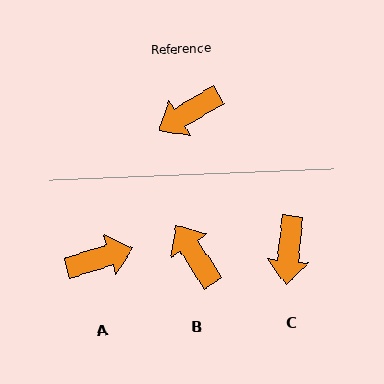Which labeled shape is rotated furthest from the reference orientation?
A, about 166 degrees away.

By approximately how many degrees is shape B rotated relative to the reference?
Approximately 88 degrees clockwise.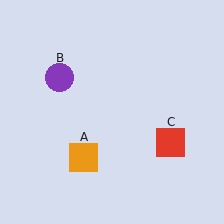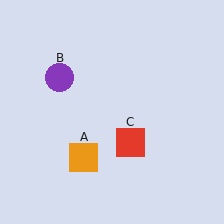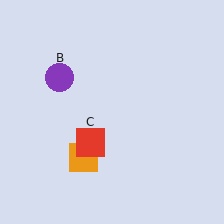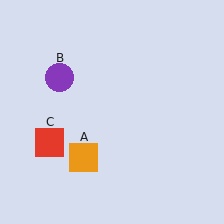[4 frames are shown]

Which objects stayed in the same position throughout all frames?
Orange square (object A) and purple circle (object B) remained stationary.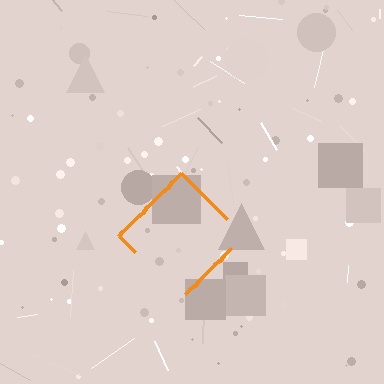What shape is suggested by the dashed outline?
The dashed outline suggests a diamond.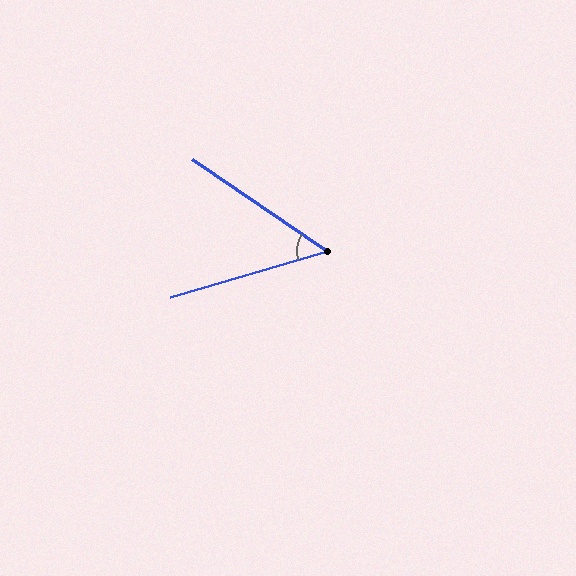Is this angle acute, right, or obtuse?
It is acute.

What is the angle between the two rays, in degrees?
Approximately 51 degrees.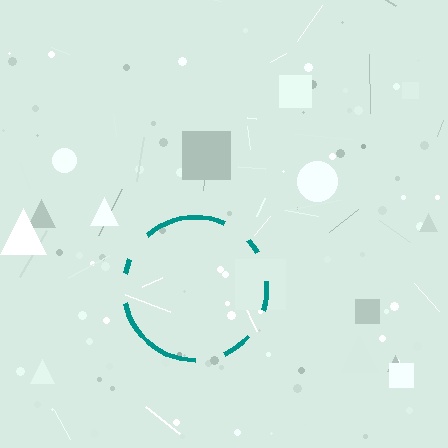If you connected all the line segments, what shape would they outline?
They would outline a circle.